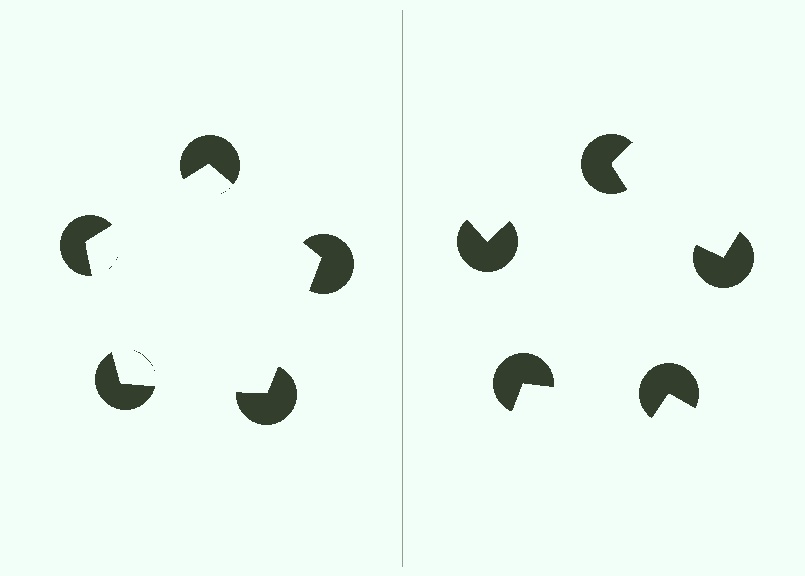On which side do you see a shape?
An illusory pentagon appears on the left side. On the right side the wedge cuts are rotated, so no coherent shape forms.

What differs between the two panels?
The pac-man discs are positioned identically on both sides; only the wedge orientations differ. On the left they align to a pentagon; on the right they are misaligned.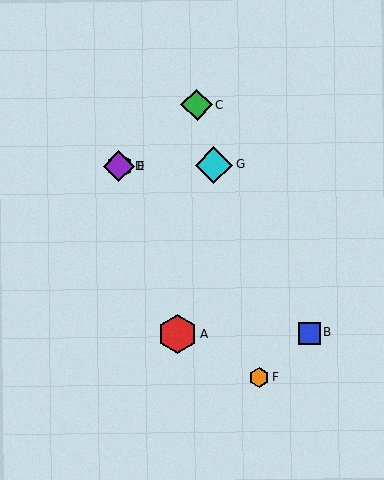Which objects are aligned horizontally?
Objects D, E, G are aligned horizontally.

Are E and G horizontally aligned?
Yes, both are at y≈166.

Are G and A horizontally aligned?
No, G is at y≈165 and A is at y≈334.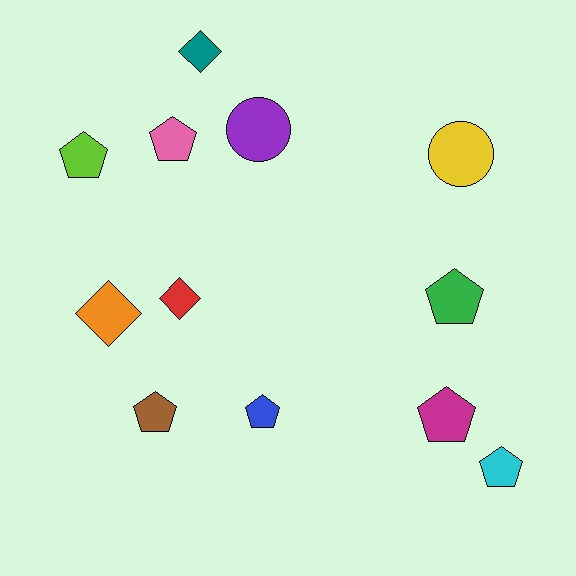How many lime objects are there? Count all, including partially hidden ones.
There is 1 lime object.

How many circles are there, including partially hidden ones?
There are 2 circles.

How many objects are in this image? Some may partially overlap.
There are 12 objects.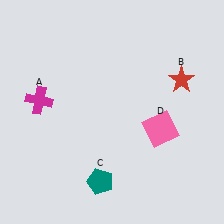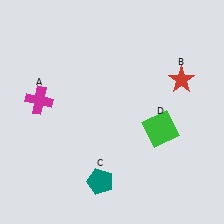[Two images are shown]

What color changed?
The square (D) changed from pink in Image 1 to green in Image 2.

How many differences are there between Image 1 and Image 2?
There is 1 difference between the two images.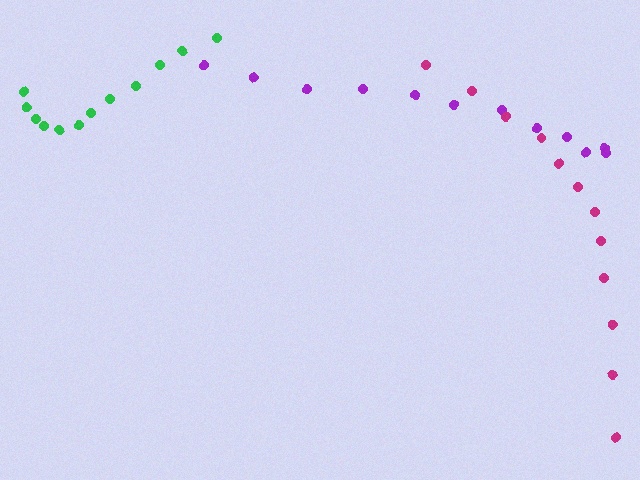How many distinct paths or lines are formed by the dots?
There are 3 distinct paths.